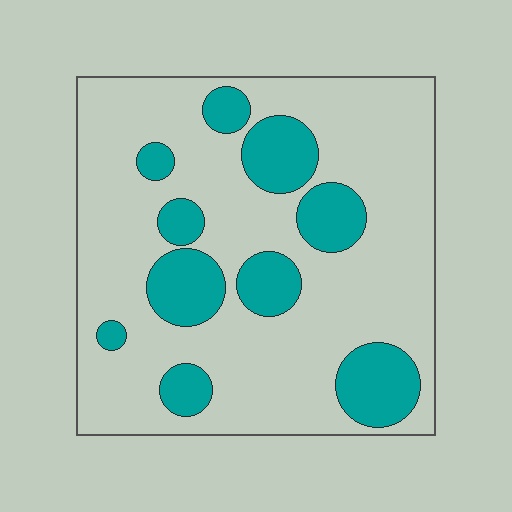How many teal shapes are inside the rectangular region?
10.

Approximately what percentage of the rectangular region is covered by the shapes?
Approximately 25%.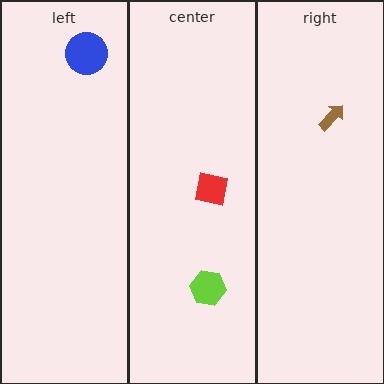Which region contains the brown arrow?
The right region.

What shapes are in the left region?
The blue circle.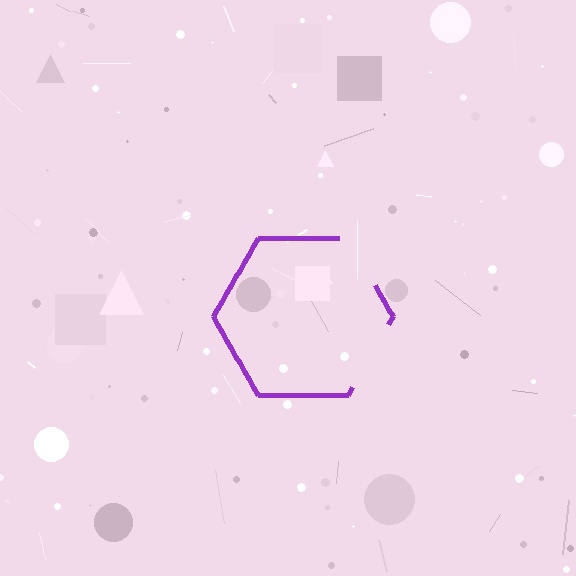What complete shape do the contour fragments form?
The contour fragments form a hexagon.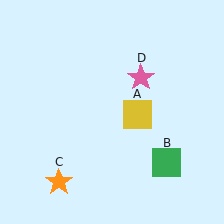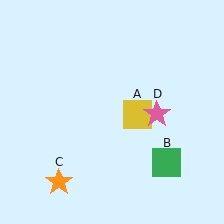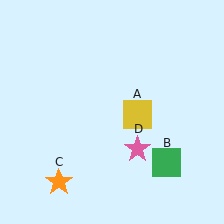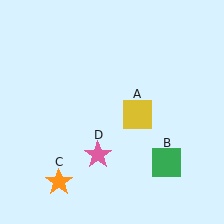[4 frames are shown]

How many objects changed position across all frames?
1 object changed position: pink star (object D).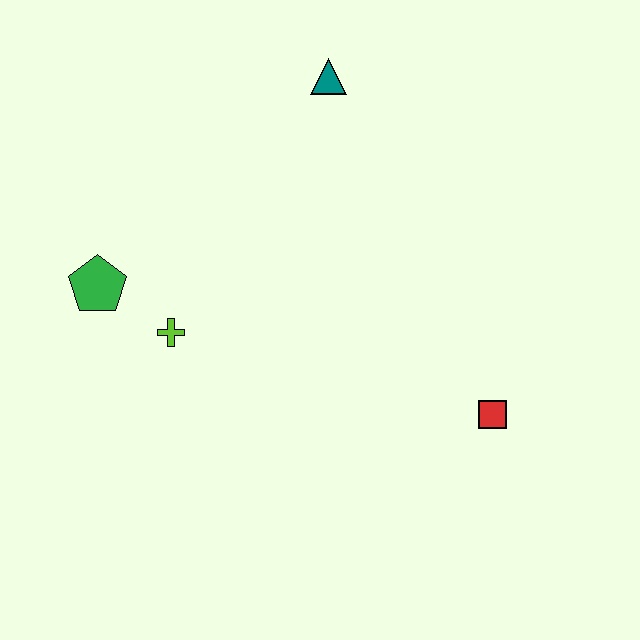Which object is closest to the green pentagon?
The lime cross is closest to the green pentagon.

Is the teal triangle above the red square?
Yes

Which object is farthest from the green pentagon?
The red square is farthest from the green pentagon.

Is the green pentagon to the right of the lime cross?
No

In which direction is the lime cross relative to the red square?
The lime cross is to the left of the red square.